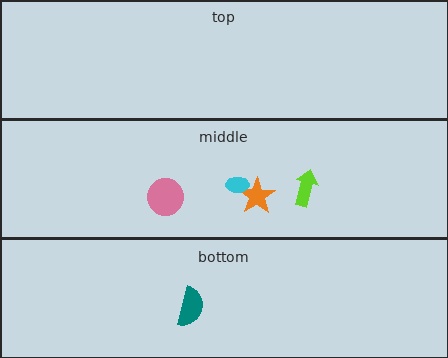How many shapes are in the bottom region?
1.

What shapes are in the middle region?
The lime arrow, the pink circle, the orange star, the cyan ellipse.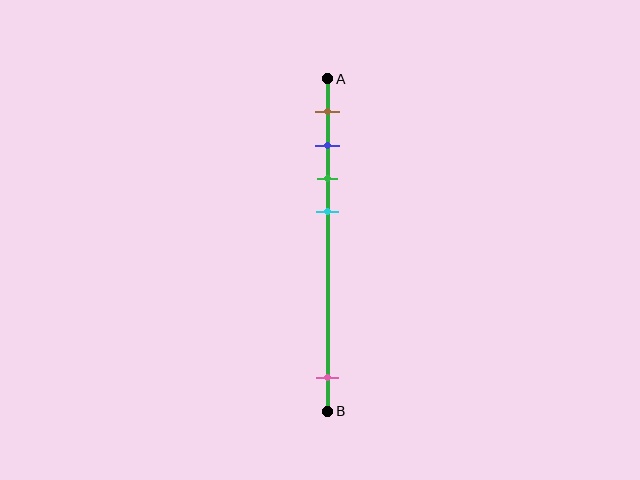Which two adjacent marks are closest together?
The blue and green marks are the closest adjacent pair.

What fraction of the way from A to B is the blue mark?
The blue mark is approximately 20% (0.2) of the way from A to B.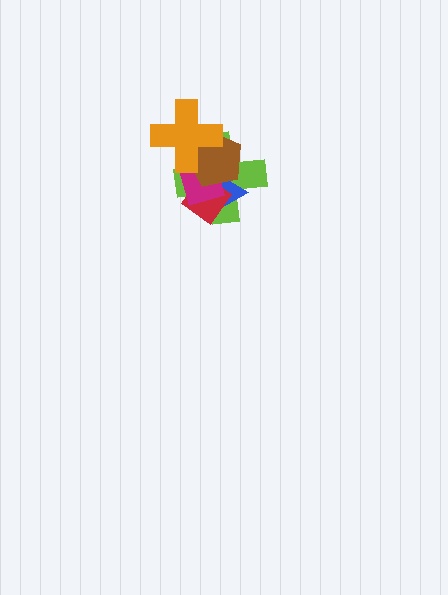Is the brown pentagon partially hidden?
Yes, it is partially covered by another shape.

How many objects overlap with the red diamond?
4 objects overlap with the red diamond.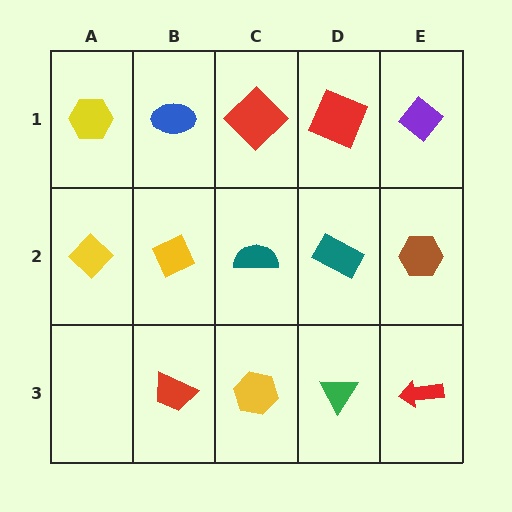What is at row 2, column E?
A brown hexagon.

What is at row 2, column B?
A yellow diamond.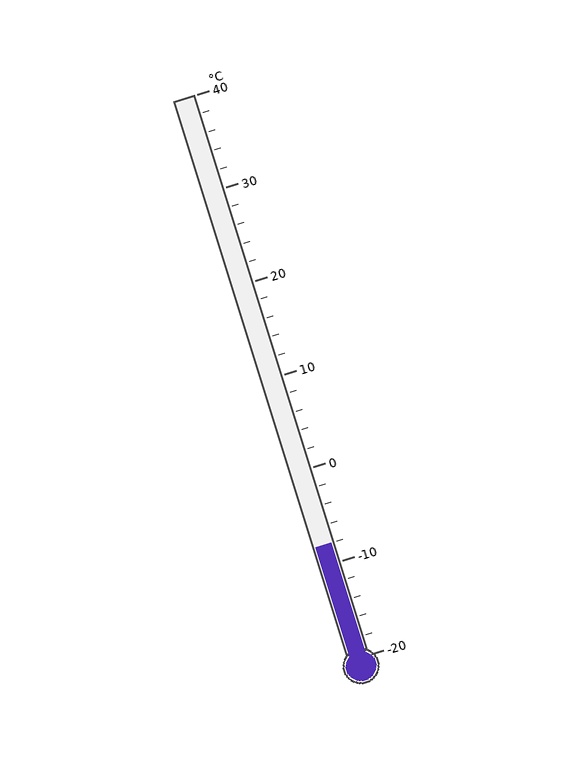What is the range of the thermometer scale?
The thermometer scale ranges from -20°C to 40°C.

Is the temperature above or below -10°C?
The temperature is above -10°C.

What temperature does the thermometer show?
The thermometer shows approximately -8°C.